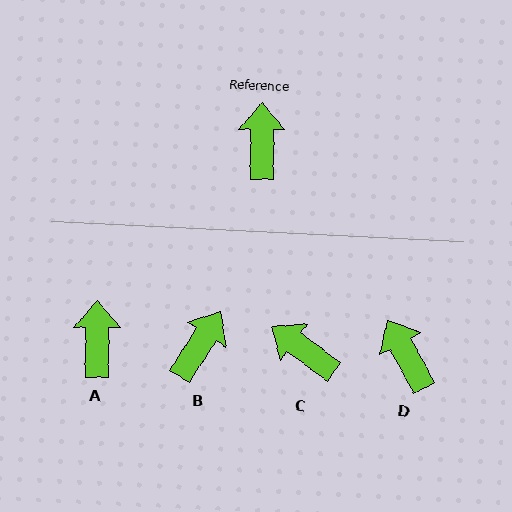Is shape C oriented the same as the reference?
No, it is off by about 54 degrees.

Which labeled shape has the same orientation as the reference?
A.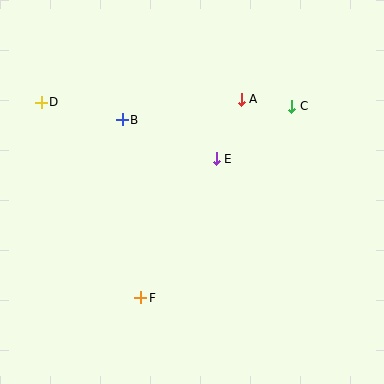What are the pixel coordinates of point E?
Point E is at (216, 159).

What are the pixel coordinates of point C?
Point C is at (292, 106).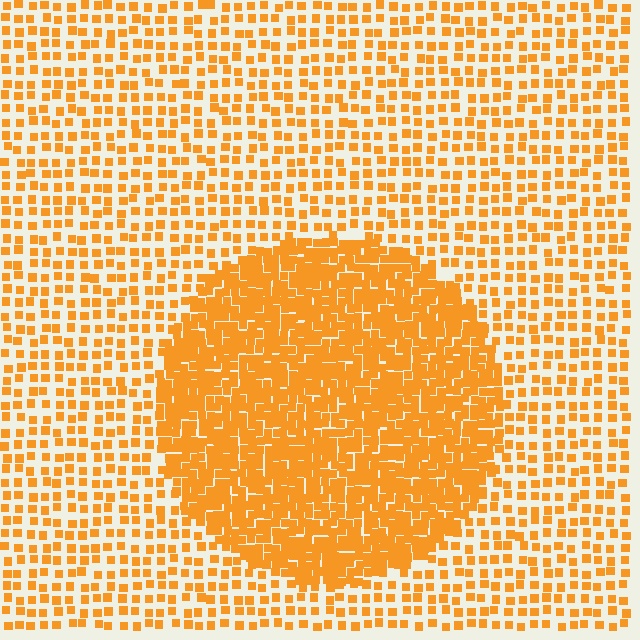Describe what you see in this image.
The image contains small orange elements arranged at two different densities. A circle-shaped region is visible where the elements are more densely packed than the surrounding area.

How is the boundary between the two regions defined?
The boundary is defined by a change in element density (approximately 2.4x ratio). All elements are the same color, size, and shape.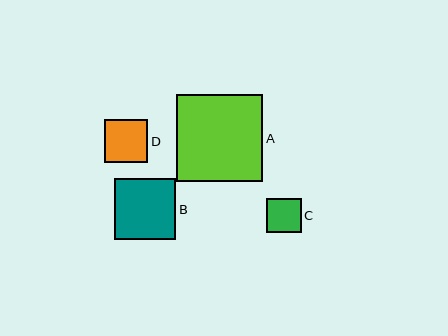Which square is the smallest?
Square C is the smallest with a size of approximately 34 pixels.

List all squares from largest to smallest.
From largest to smallest: A, B, D, C.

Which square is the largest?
Square A is the largest with a size of approximately 87 pixels.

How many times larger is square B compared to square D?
Square B is approximately 1.4 times the size of square D.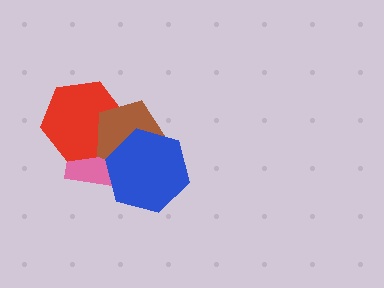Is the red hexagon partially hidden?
Yes, it is partially covered by another shape.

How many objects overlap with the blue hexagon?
2 objects overlap with the blue hexagon.